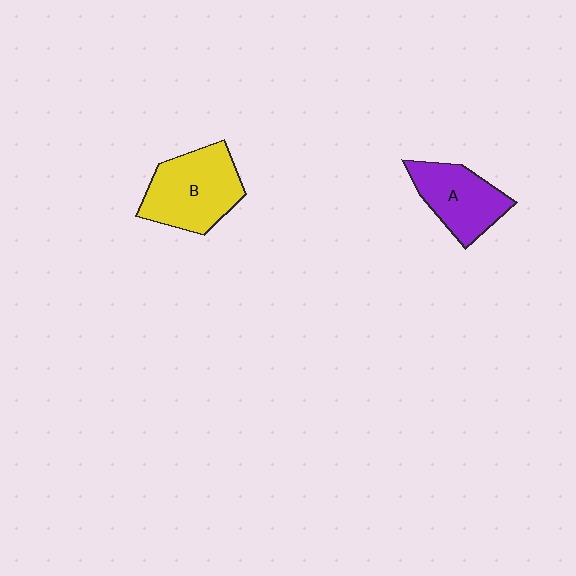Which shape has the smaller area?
Shape A (purple).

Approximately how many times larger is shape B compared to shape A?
Approximately 1.3 times.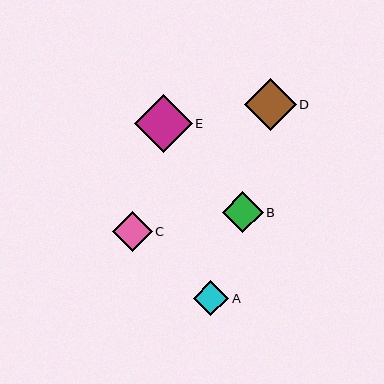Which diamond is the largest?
Diamond E is the largest with a size of approximately 58 pixels.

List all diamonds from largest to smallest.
From largest to smallest: E, D, B, C, A.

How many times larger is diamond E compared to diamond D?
Diamond E is approximately 1.1 times the size of diamond D.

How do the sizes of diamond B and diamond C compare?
Diamond B and diamond C are approximately the same size.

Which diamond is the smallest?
Diamond A is the smallest with a size of approximately 35 pixels.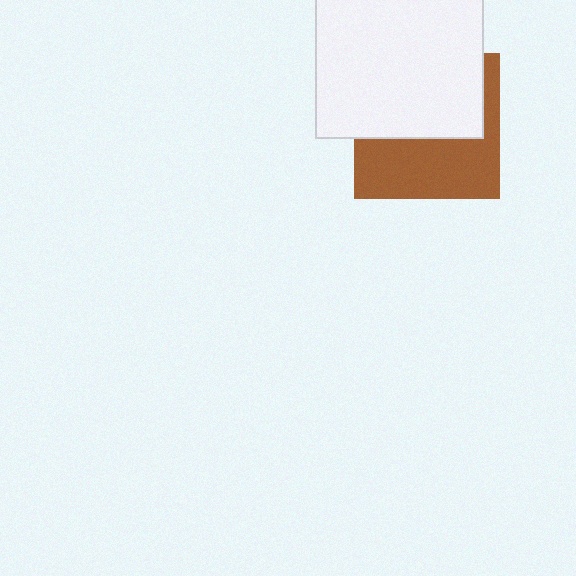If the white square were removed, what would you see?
You would see the complete brown square.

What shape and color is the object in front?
The object in front is a white square.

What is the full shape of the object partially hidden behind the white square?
The partially hidden object is a brown square.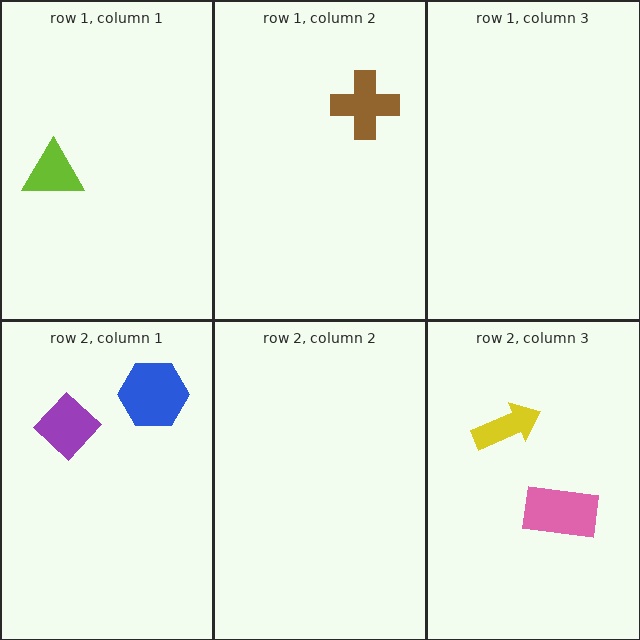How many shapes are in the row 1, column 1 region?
1.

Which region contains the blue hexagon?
The row 2, column 1 region.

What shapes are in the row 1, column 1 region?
The lime triangle.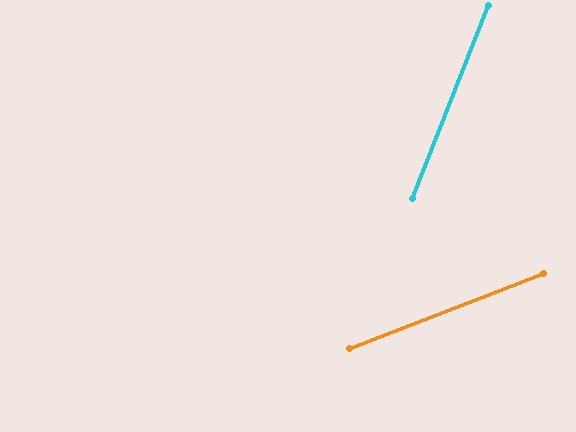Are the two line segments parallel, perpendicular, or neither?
Neither parallel nor perpendicular — they differ by about 47°.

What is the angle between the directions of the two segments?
Approximately 47 degrees.